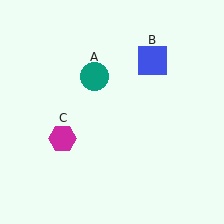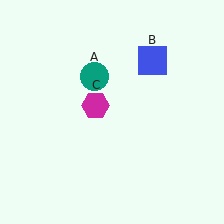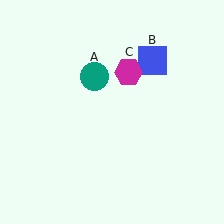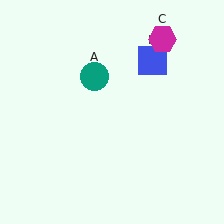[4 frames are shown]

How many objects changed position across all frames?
1 object changed position: magenta hexagon (object C).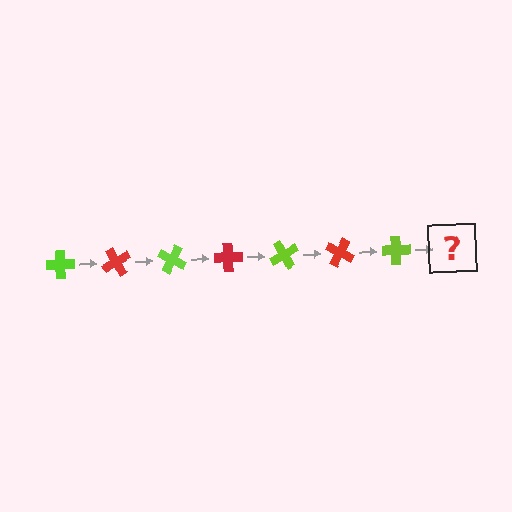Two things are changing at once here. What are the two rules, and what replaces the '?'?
The two rules are that it rotates 60 degrees each step and the color cycles through lime and red. The '?' should be a red cross, rotated 420 degrees from the start.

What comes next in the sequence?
The next element should be a red cross, rotated 420 degrees from the start.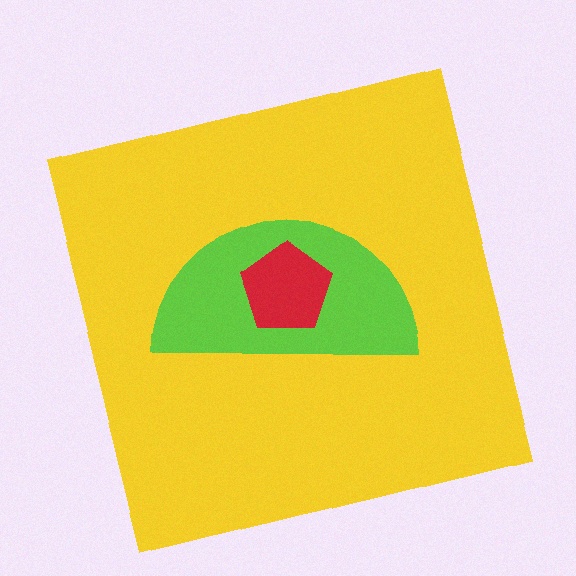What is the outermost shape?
The yellow square.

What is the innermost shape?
The red pentagon.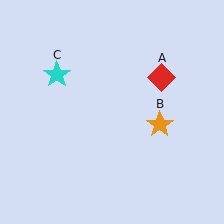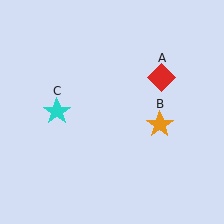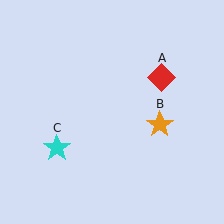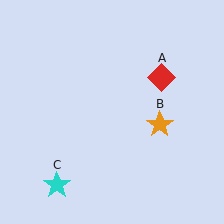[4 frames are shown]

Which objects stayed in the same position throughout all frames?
Red diamond (object A) and orange star (object B) remained stationary.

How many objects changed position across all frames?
1 object changed position: cyan star (object C).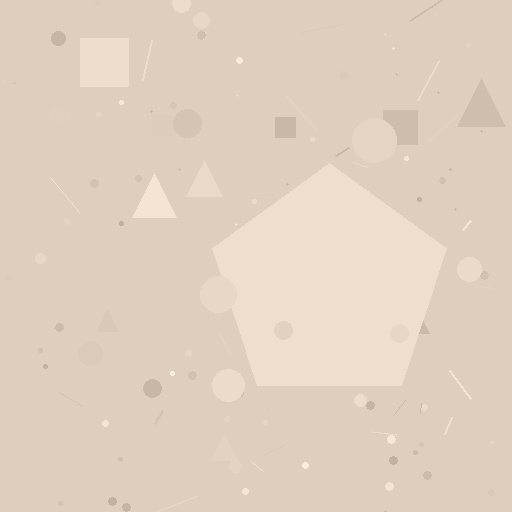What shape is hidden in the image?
A pentagon is hidden in the image.